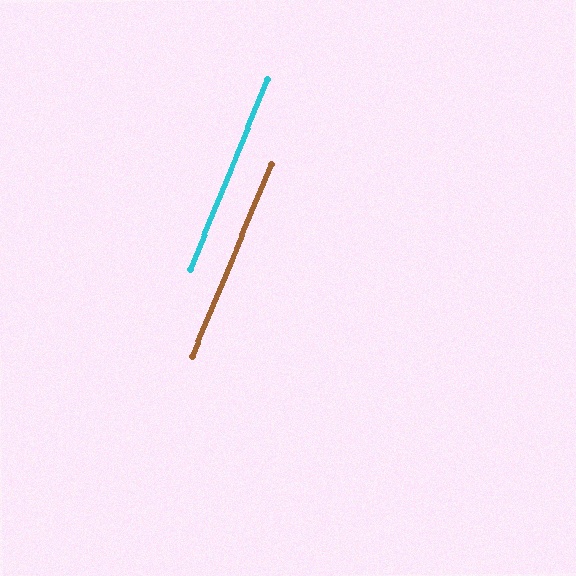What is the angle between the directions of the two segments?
Approximately 0 degrees.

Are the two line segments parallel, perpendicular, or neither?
Parallel — their directions differ by only 0.4°.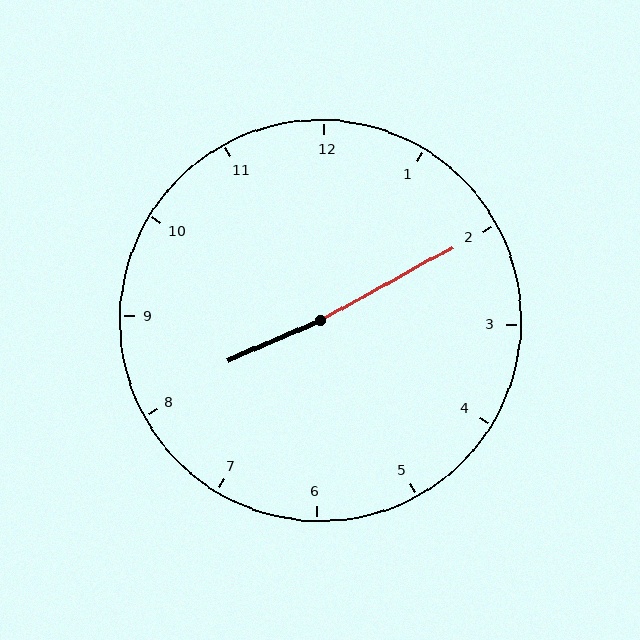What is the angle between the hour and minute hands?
Approximately 175 degrees.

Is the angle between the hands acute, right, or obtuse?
It is obtuse.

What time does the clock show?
8:10.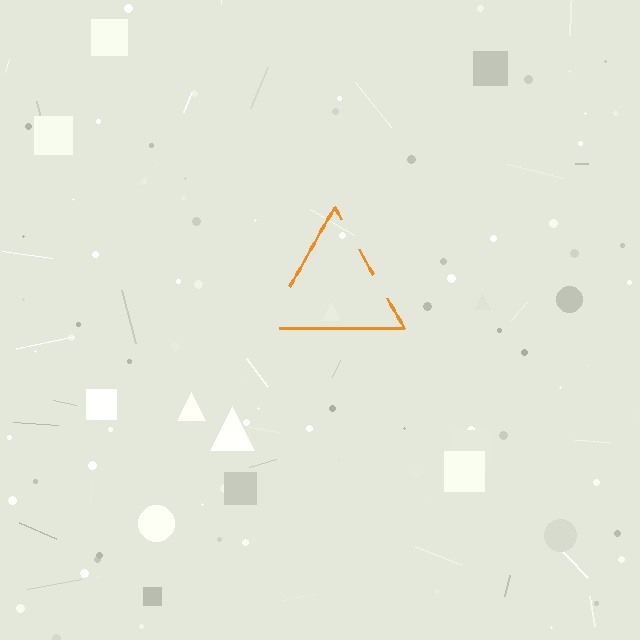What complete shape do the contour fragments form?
The contour fragments form a triangle.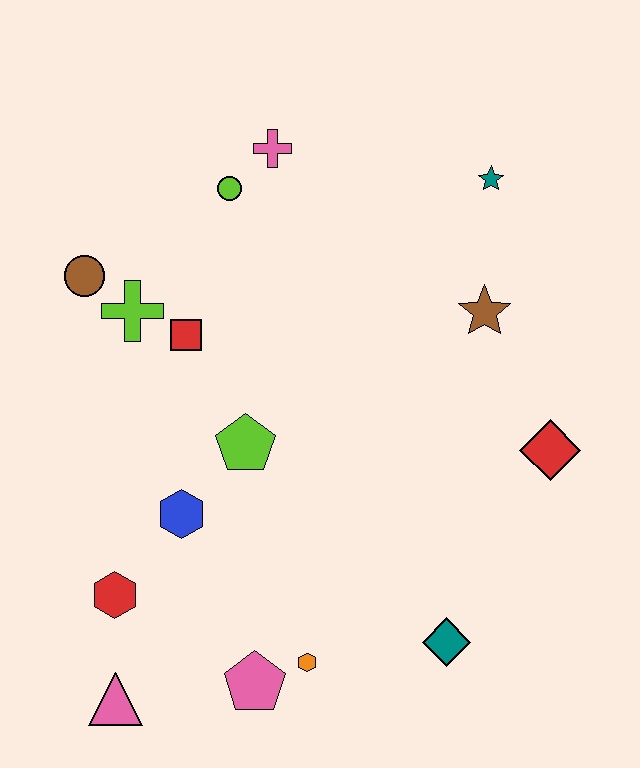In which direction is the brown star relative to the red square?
The brown star is to the right of the red square.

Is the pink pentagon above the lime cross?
No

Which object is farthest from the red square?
The teal diamond is farthest from the red square.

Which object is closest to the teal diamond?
The orange hexagon is closest to the teal diamond.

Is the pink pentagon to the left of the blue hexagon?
No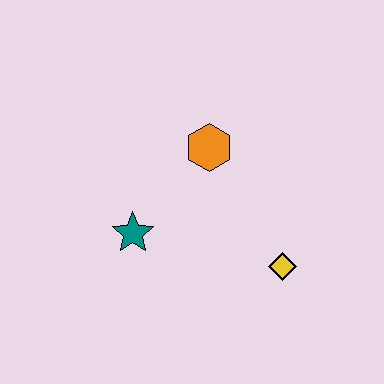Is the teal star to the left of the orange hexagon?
Yes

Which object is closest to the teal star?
The orange hexagon is closest to the teal star.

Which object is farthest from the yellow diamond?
The teal star is farthest from the yellow diamond.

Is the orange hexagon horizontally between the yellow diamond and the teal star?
Yes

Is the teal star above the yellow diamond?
Yes